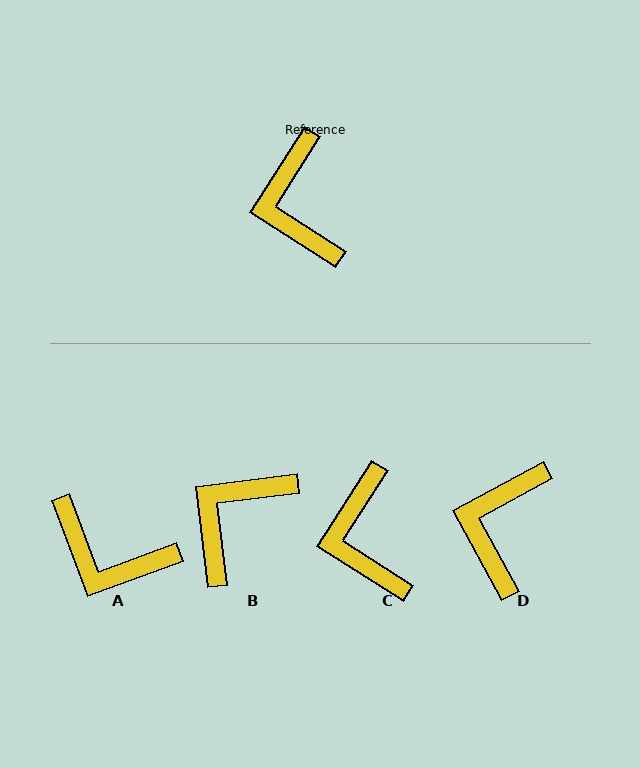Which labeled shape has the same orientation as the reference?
C.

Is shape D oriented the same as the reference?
No, it is off by about 29 degrees.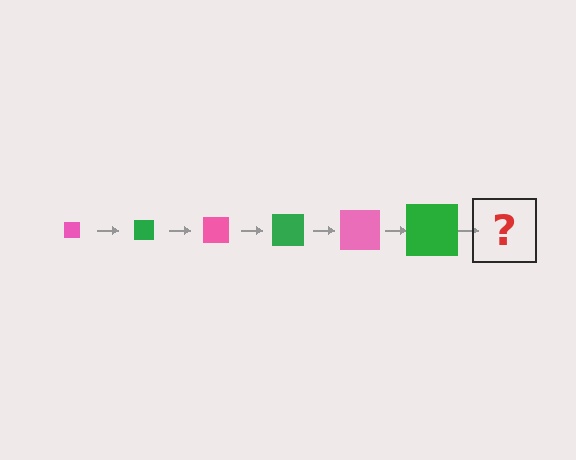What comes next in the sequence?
The next element should be a pink square, larger than the previous one.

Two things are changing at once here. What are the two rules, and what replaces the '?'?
The two rules are that the square grows larger each step and the color cycles through pink and green. The '?' should be a pink square, larger than the previous one.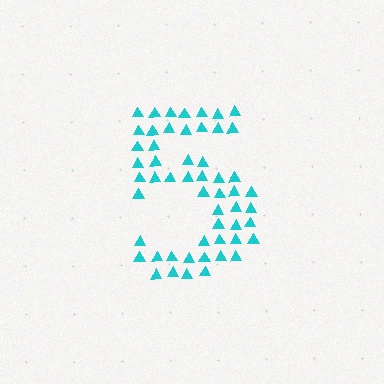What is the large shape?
The large shape is the digit 5.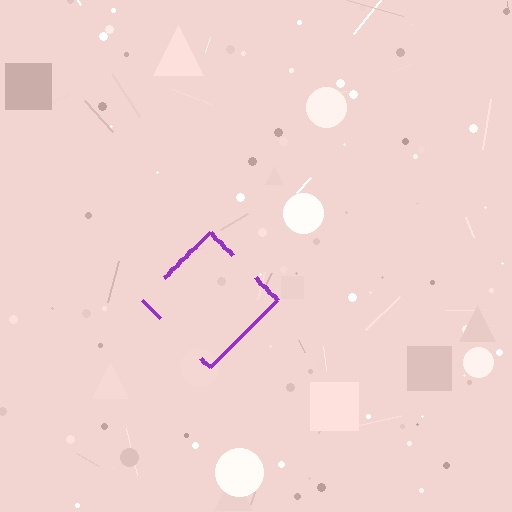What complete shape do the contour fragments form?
The contour fragments form a diamond.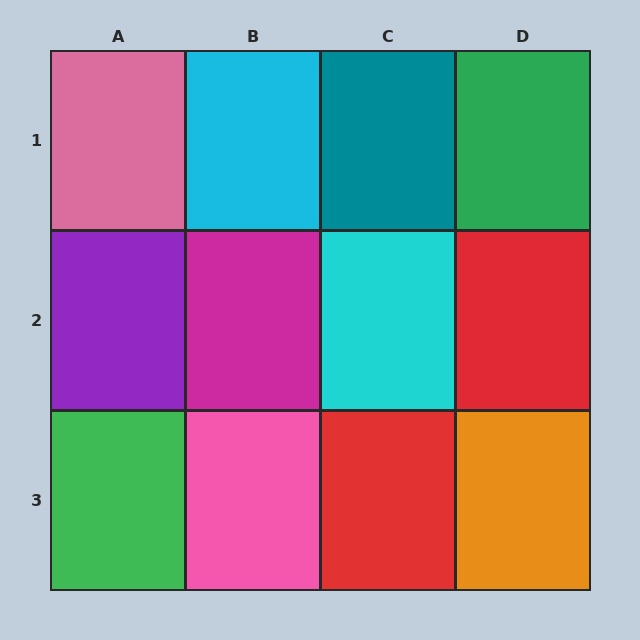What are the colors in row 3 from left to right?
Green, pink, red, orange.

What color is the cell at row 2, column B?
Magenta.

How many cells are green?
2 cells are green.